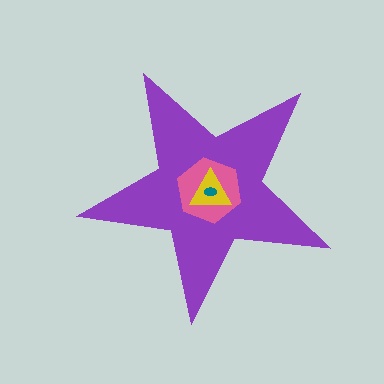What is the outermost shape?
The purple star.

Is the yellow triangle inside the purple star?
Yes.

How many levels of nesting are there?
4.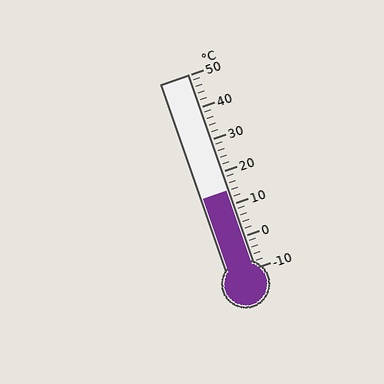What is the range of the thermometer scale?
The thermometer scale ranges from -10°C to 50°C.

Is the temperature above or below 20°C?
The temperature is below 20°C.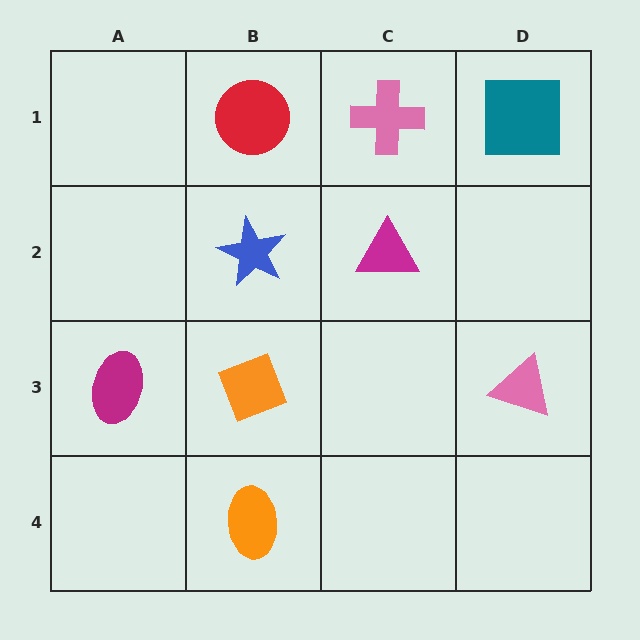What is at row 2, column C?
A magenta triangle.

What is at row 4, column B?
An orange ellipse.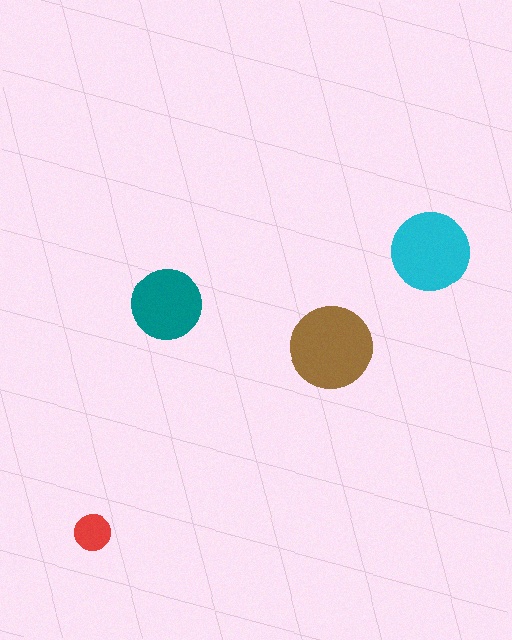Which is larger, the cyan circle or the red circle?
The cyan one.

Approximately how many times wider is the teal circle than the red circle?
About 2 times wider.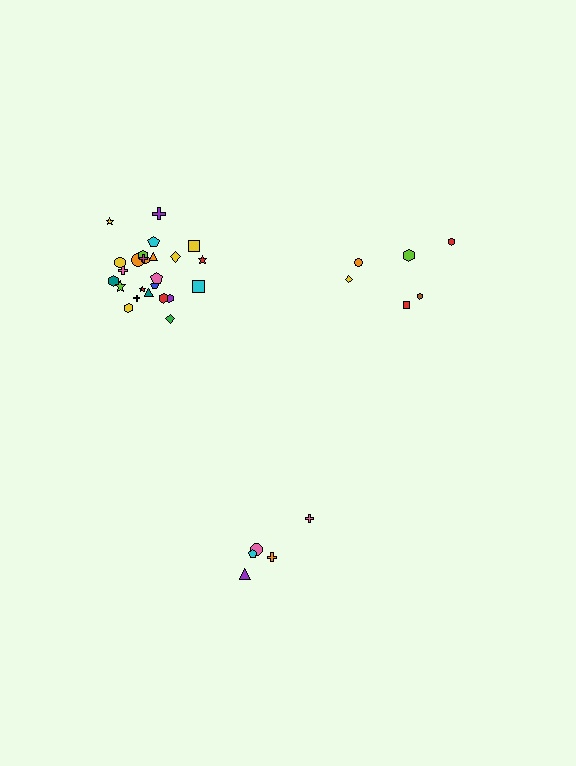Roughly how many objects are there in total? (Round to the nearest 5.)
Roughly 35 objects in total.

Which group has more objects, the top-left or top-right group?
The top-left group.